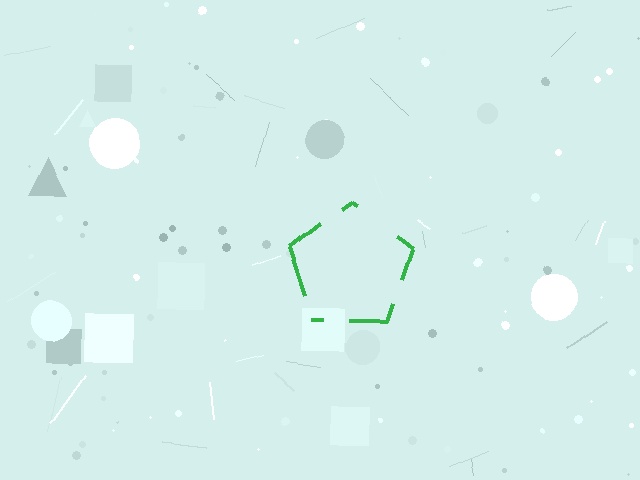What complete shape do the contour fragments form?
The contour fragments form a pentagon.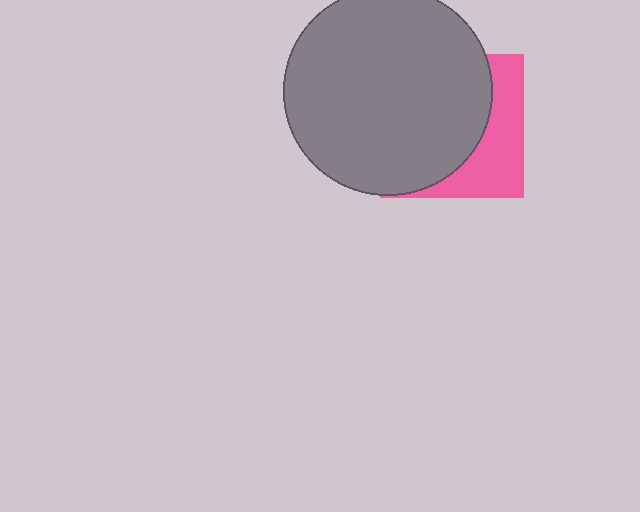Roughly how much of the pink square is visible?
A small part of it is visible (roughly 34%).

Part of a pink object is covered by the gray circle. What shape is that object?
It is a square.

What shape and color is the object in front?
The object in front is a gray circle.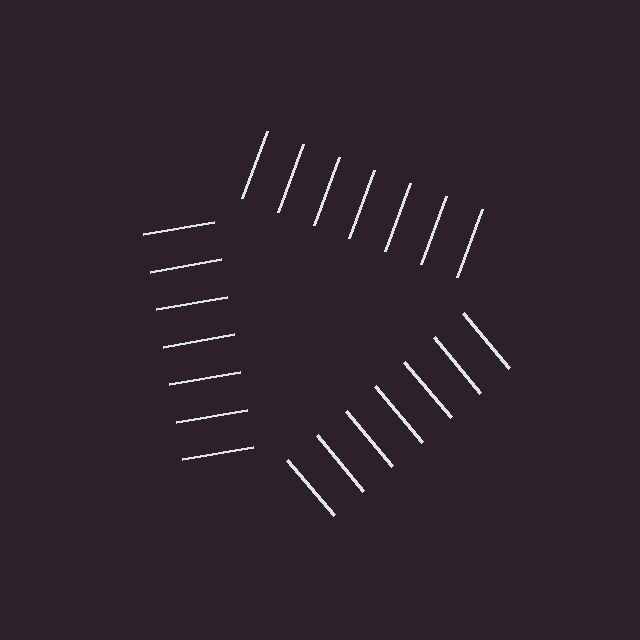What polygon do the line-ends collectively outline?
An illusory triangle — the line segments terminate on its edges but no continuous stroke is drawn.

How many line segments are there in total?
21 — 7 along each of the 3 edges.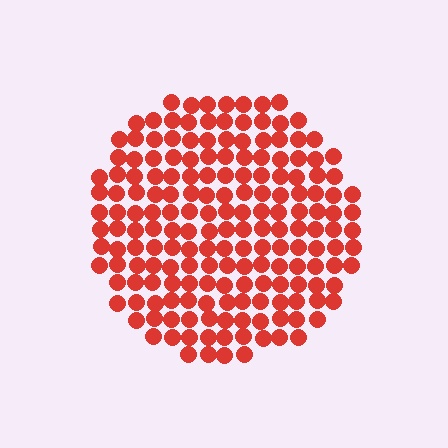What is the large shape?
The large shape is a circle.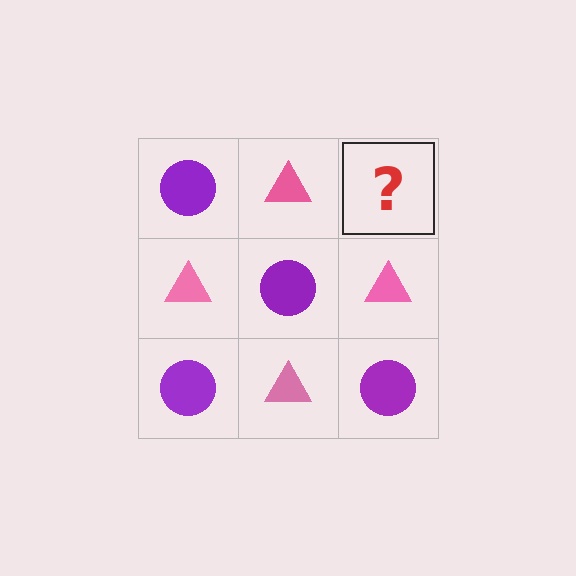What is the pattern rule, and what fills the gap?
The rule is that it alternates purple circle and pink triangle in a checkerboard pattern. The gap should be filled with a purple circle.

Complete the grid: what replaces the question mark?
The question mark should be replaced with a purple circle.